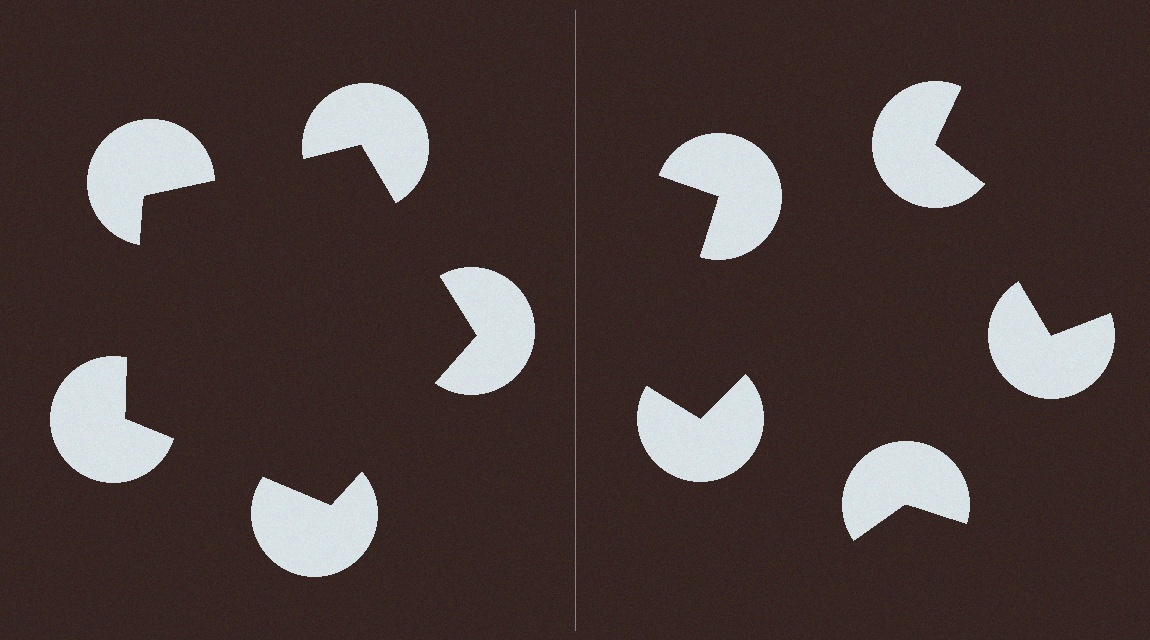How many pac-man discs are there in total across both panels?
10 — 5 on each side.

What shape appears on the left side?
An illusory pentagon.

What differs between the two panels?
The pac-man discs are positioned identically on both sides; only the wedge orientations differ. On the left they align to a pentagon; on the right they are misaligned.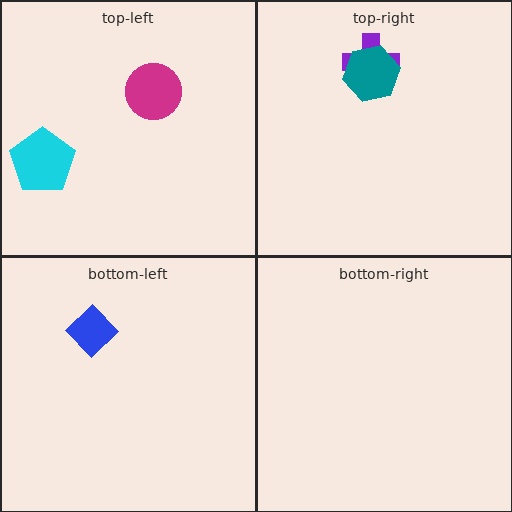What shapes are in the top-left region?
The magenta circle, the cyan pentagon.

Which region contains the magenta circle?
The top-left region.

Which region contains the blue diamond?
The bottom-left region.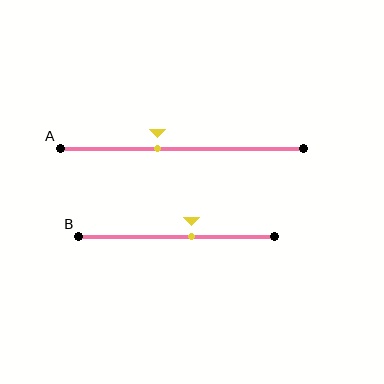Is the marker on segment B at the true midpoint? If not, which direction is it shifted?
No, the marker on segment B is shifted to the right by about 8% of the segment length.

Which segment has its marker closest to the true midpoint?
Segment B has its marker closest to the true midpoint.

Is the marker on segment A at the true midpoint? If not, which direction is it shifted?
No, the marker on segment A is shifted to the left by about 10% of the segment length.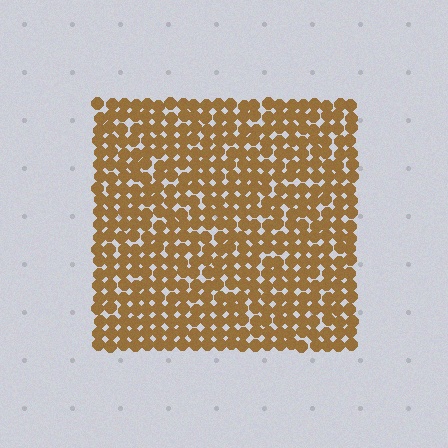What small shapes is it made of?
It is made of small circles.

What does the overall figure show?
The overall figure shows a square.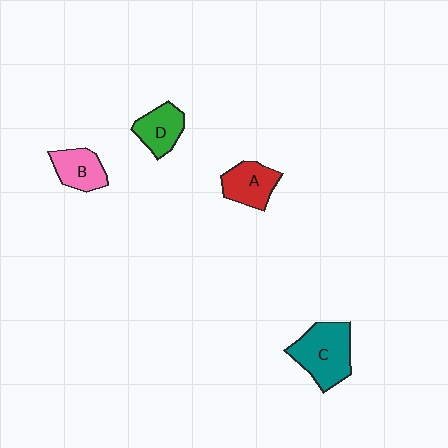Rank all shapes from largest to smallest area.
From largest to smallest: C (teal), A (red), D (green), B (pink).